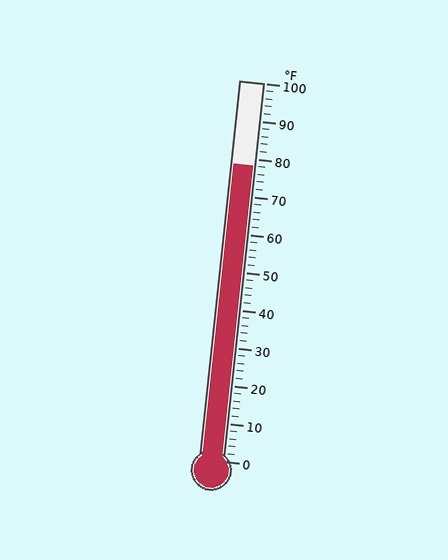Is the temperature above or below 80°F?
The temperature is below 80°F.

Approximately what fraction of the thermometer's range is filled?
The thermometer is filled to approximately 80% of its range.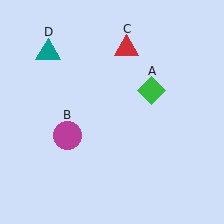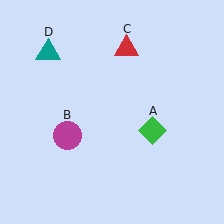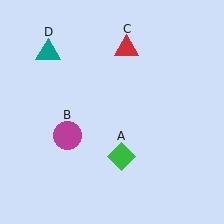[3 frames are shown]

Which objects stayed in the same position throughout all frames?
Magenta circle (object B) and red triangle (object C) and teal triangle (object D) remained stationary.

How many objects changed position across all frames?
1 object changed position: green diamond (object A).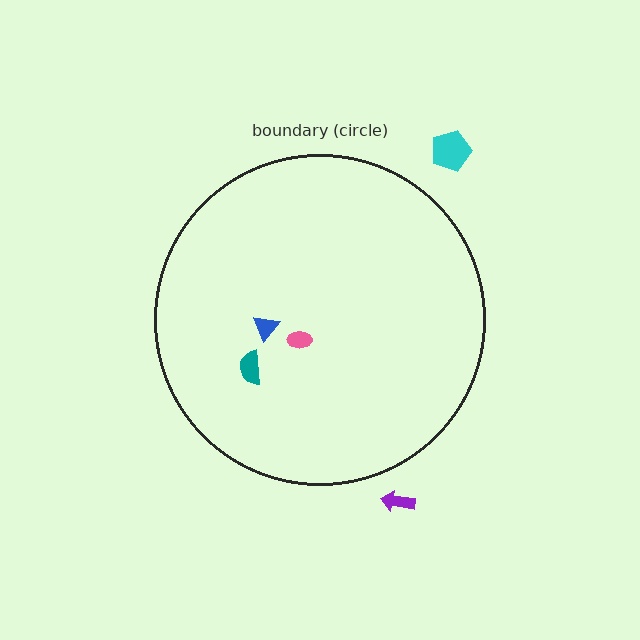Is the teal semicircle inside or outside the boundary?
Inside.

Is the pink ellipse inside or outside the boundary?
Inside.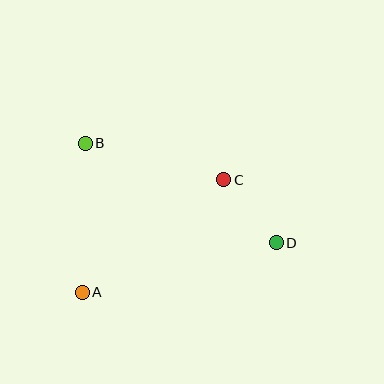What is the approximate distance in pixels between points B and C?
The distance between B and C is approximately 144 pixels.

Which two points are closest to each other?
Points C and D are closest to each other.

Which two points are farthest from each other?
Points B and D are farthest from each other.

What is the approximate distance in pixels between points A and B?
The distance between A and B is approximately 149 pixels.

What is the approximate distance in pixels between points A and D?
The distance between A and D is approximately 200 pixels.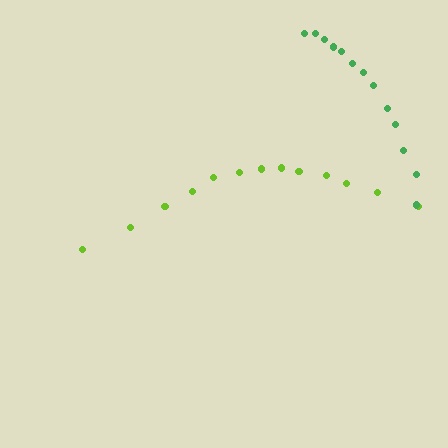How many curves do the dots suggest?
There are 2 distinct paths.